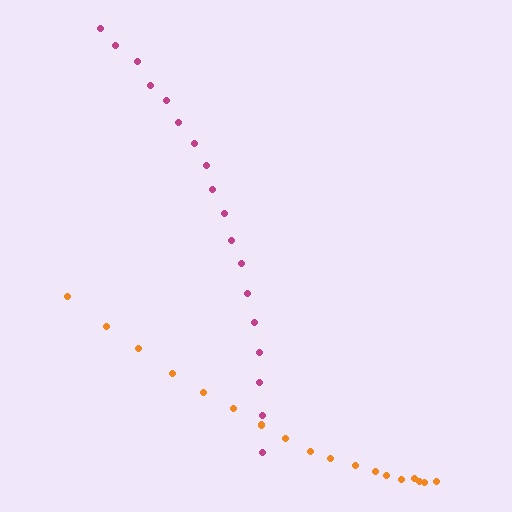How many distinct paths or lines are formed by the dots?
There are 2 distinct paths.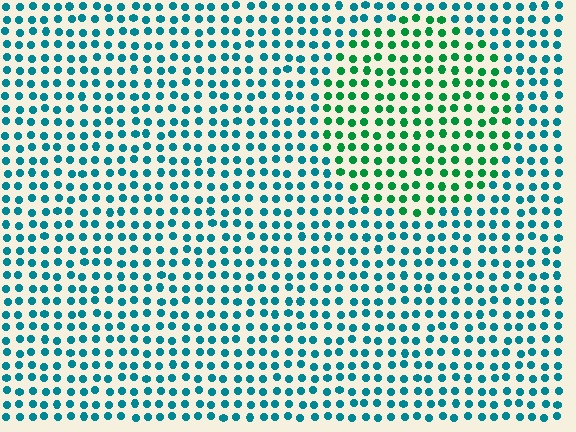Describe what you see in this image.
The image is filled with small teal elements in a uniform arrangement. A circle-shaped region is visible where the elements are tinted to a slightly different hue, forming a subtle color boundary.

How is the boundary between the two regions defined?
The boundary is defined purely by a slight shift in hue (about 42 degrees). Spacing, size, and orientation are identical on both sides.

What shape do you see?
I see a circle.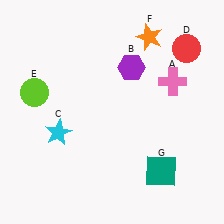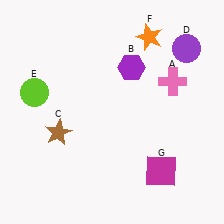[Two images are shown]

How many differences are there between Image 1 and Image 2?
There are 3 differences between the two images.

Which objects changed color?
C changed from cyan to brown. D changed from red to purple. G changed from teal to magenta.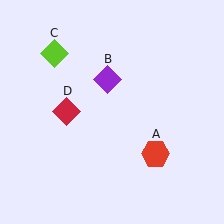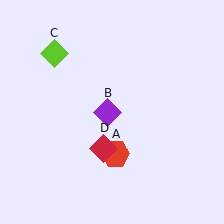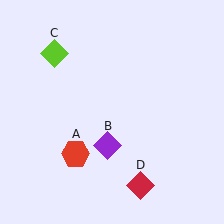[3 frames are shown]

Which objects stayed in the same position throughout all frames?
Lime diamond (object C) remained stationary.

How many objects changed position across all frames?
3 objects changed position: red hexagon (object A), purple diamond (object B), red diamond (object D).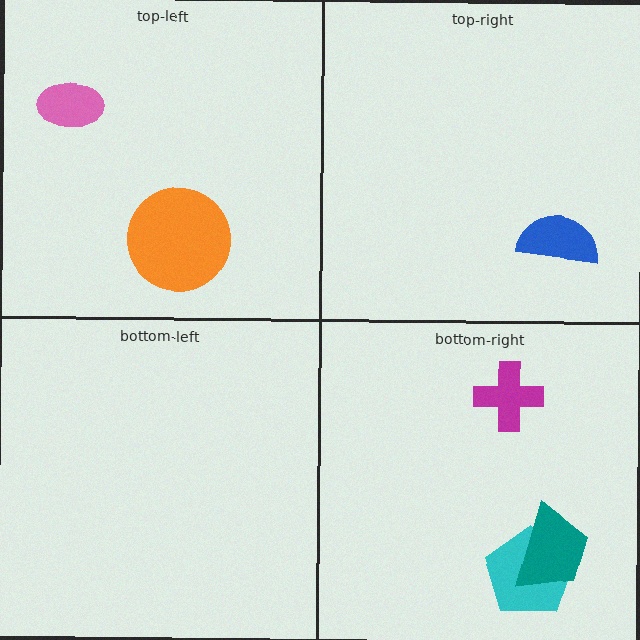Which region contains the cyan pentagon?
The bottom-right region.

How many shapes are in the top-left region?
2.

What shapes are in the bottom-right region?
The cyan pentagon, the magenta cross, the teal trapezoid.